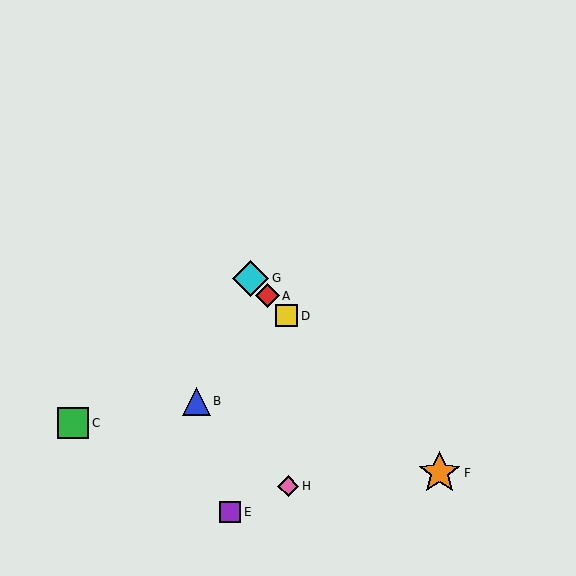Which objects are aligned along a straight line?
Objects A, D, F, G are aligned along a straight line.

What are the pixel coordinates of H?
Object H is at (288, 486).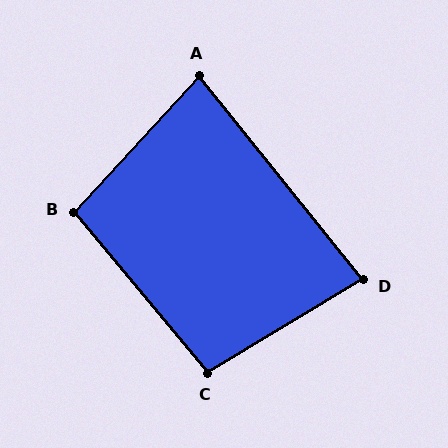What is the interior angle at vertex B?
Approximately 98 degrees (obtuse).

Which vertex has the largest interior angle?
C, at approximately 99 degrees.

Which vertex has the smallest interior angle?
A, at approximately 81 degrees.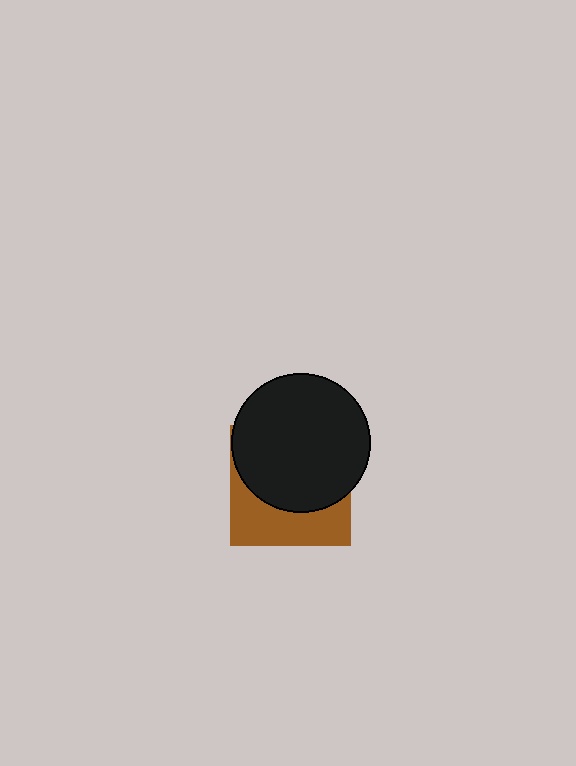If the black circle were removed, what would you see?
You would see the complete brown square.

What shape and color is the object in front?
The object in front is a black circle.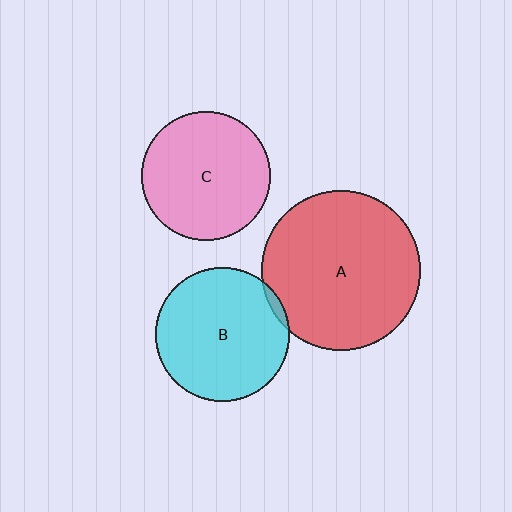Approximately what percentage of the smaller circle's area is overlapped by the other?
Approximately 5%.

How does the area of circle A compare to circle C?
Approximately 1.5 times.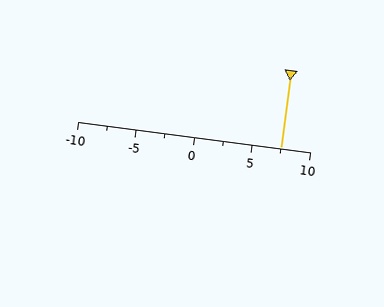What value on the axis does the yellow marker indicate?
The marker indicates approximately 7.5.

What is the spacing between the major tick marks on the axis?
The major ticks are spaced 5 apart.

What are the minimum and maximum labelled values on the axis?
The axis runs from -10 to 10.